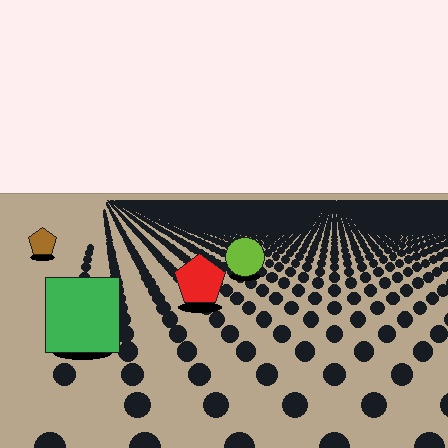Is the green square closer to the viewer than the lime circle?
Yes. The green square is closer — you can tell from the texture gradient: the ground texture is coarser near it.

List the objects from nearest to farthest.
From nearest to farthest: the green square, the red pentagon, the lime circle, the brown pentagon.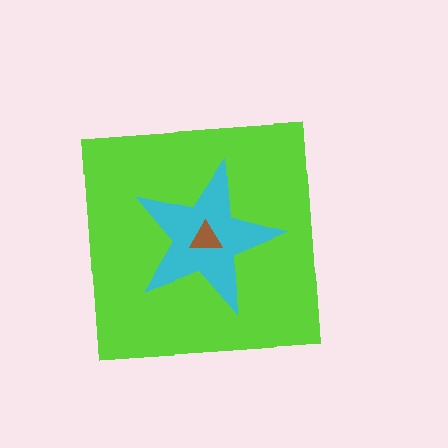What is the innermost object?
The brown triangle.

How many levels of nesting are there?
3.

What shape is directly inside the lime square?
The cyan star.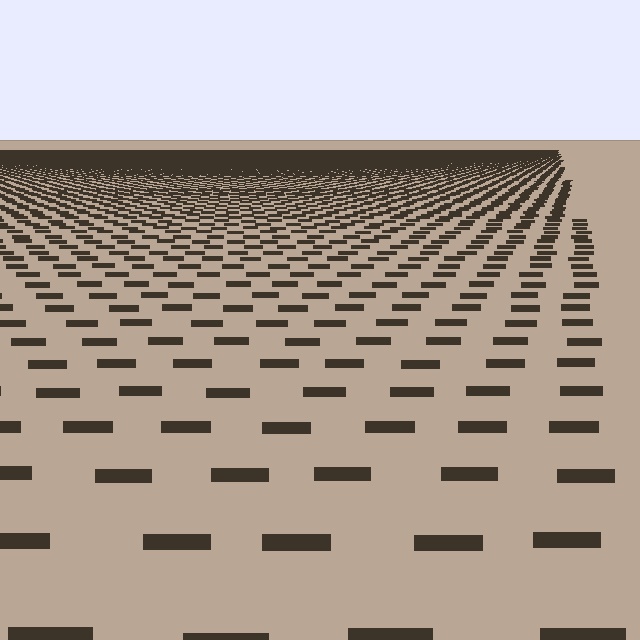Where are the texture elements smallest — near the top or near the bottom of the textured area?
Near the top.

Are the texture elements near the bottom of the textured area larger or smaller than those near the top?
Larger. Near the bottom, elements are closer to the viewer and appear at a bigger on-screen size.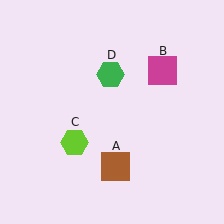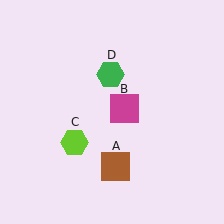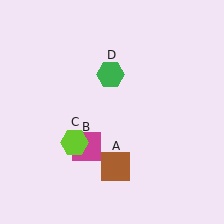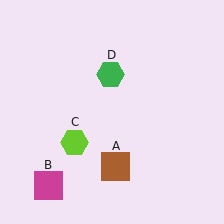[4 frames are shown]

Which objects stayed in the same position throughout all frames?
Brown square (object A) and lime hexagon (object C) and green hexagon (object D) remained stationary.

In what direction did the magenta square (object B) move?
The magenta square (object B) moved down and to the left.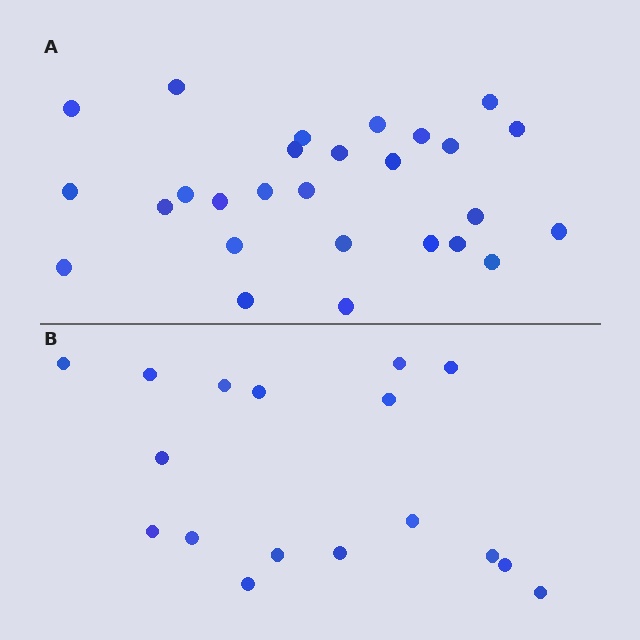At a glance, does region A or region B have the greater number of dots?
Region A (the top region) has more dots.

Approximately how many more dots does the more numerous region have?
Region A has roughly 10 or so more dots than region B.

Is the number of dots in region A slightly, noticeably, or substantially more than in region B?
Region A has substantially more. The ratio is roughly 1.6 to 1.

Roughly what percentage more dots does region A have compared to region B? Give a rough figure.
About 60% more.